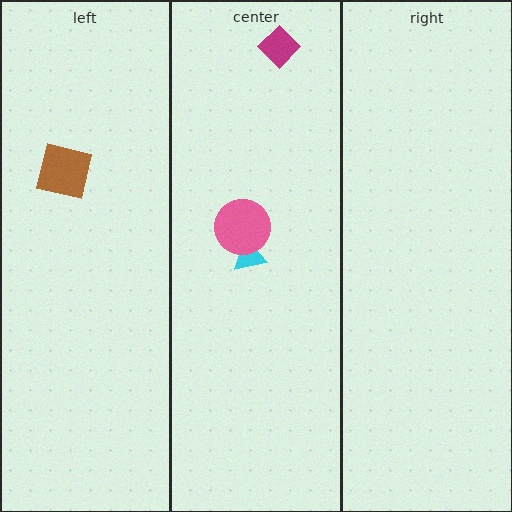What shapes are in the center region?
The cyan triangle, the pink circle, the magenta diamond.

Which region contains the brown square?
The left region.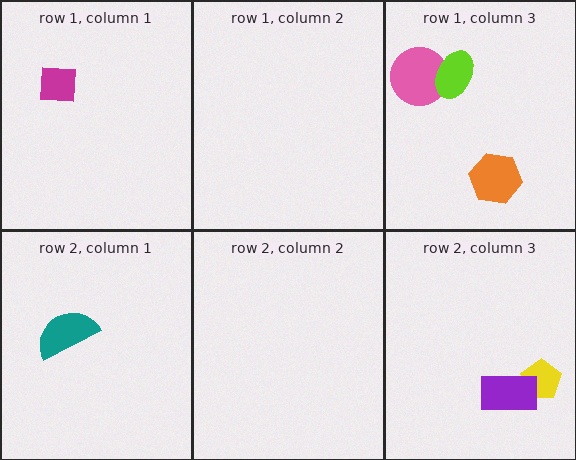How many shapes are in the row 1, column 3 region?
3.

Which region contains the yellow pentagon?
The row 2, column 3 region.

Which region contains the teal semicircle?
The row 2, column 1 region.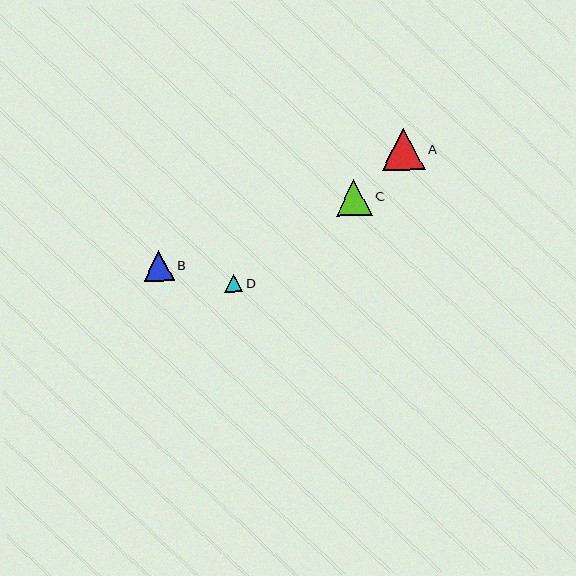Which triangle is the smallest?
Triangle D is the smallest with a size of approximately 19 pixels.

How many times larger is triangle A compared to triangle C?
Triangle A is approximately 1.2 times the size of triangle C.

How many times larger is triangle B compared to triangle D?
Triangle B is approximately 1.6 times the size of triangle D.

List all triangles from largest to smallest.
From largest to smallest: A, C, B, D.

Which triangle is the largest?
Triangle A is the largest with a size of approximately 43 pixels.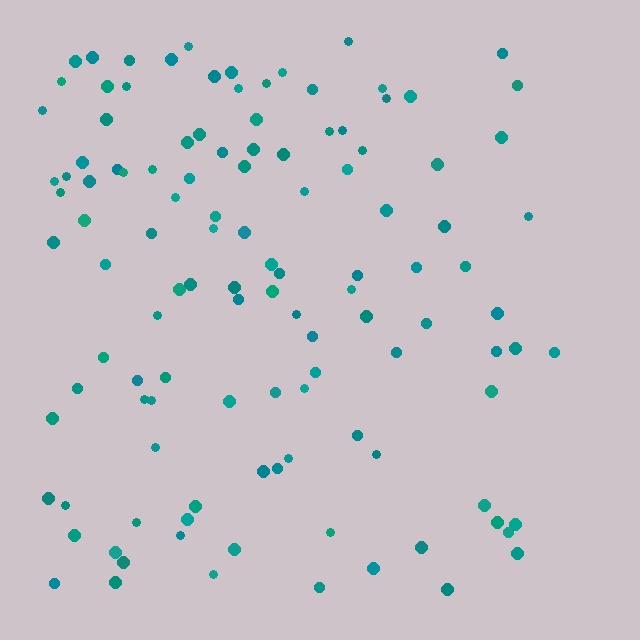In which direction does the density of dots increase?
From right to left, with the left side densest.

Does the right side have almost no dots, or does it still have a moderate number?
Still a moderate number, just noticeably fewer than the left.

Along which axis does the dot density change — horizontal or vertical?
Horizontal.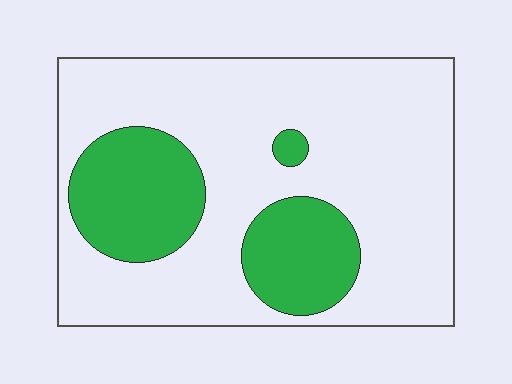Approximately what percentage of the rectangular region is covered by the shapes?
Approximately 25%.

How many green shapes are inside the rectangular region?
3.